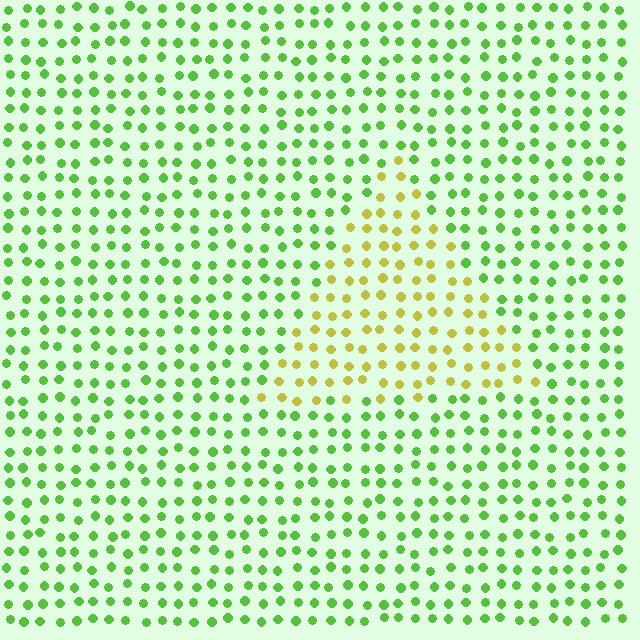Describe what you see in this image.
The image is filled with small lime elements in a uniform arrangement. A triangle-shaped region is visible where the elements are tinted to a slightly different hue, forming a subtle color boundary.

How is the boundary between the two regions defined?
The boundary is defined purely by a slight shift in hue (about 48 degrees). Spacing, size, and orientation are identical on both sides.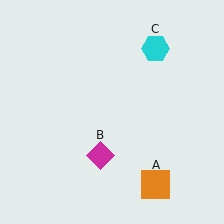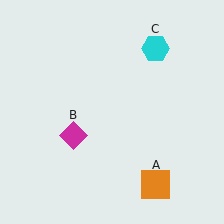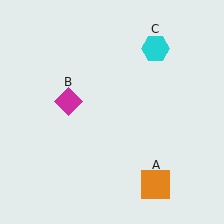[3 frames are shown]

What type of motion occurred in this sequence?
The magenta diamond (object B) rotated clockwise around the center of the scene.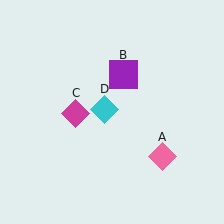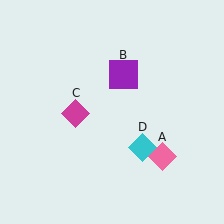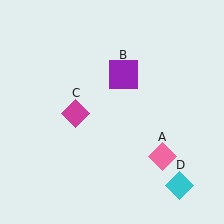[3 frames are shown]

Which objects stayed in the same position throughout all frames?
Pink diamond (object A) and purple square (object B) and magenta diamond (object C) remained stationary.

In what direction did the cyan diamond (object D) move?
The cyan diamond (object D) moved down and to the right.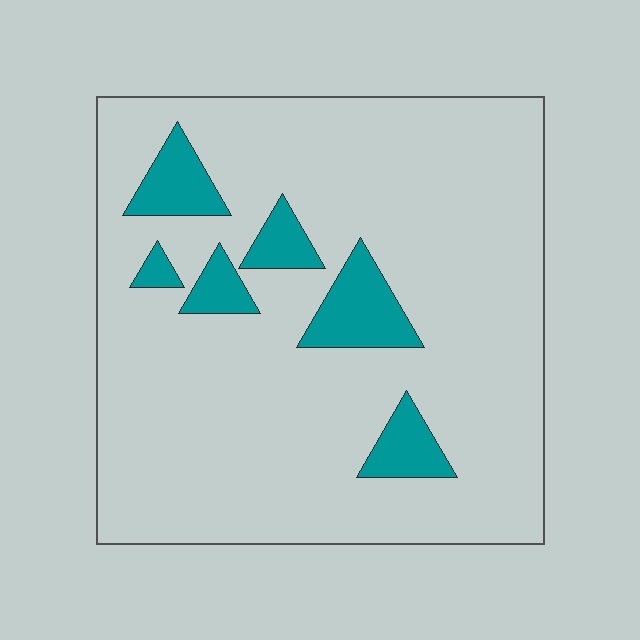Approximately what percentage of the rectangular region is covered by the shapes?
Approximately 10%.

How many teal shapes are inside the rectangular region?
6.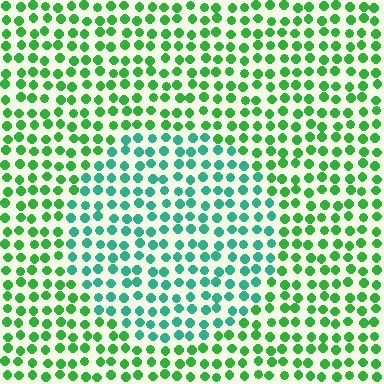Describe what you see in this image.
The image is filled with small green elements in a uniform arrangement. A circle-shaped region is visible where the elements are tinted to a slightly different hue, forming a subtle color boundary.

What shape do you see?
I see a circle.